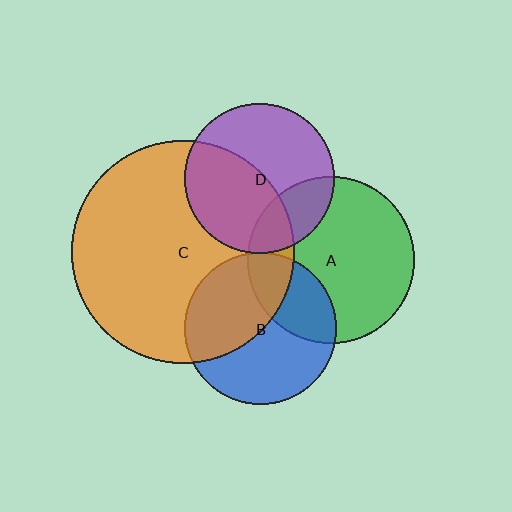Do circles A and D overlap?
Yes.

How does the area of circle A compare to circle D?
Approximately 1.2 times.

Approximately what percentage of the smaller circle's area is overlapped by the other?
Approximately 20%.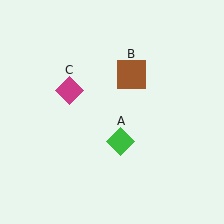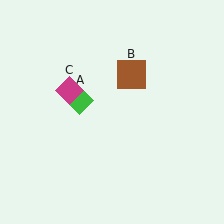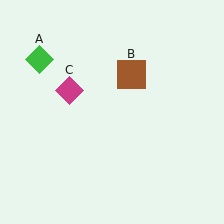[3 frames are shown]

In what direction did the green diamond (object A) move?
The green diamond (object A) moved up and to the left.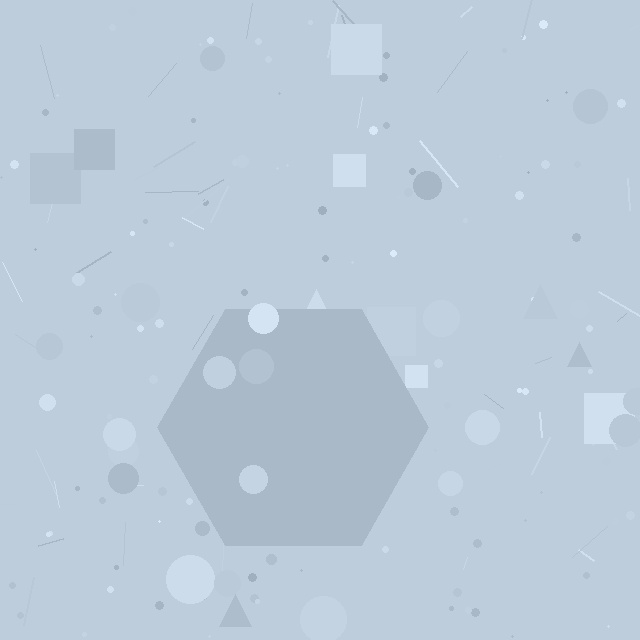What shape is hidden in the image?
A hexagon is hidden in the image.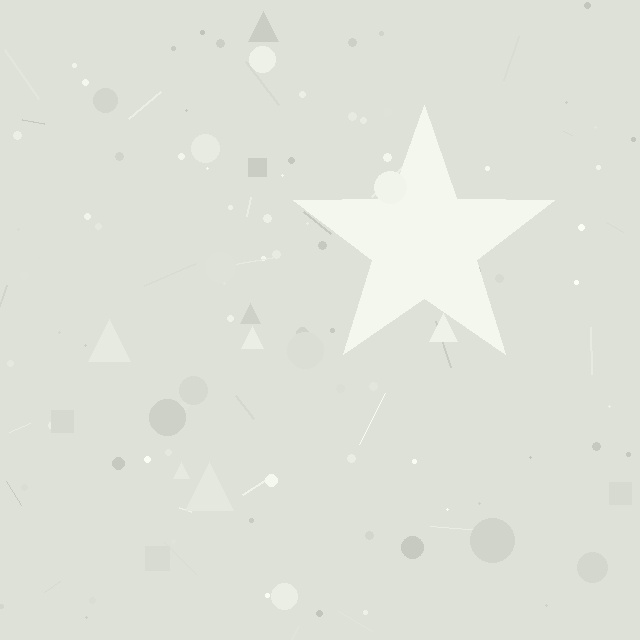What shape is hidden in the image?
A star is hidden in the image.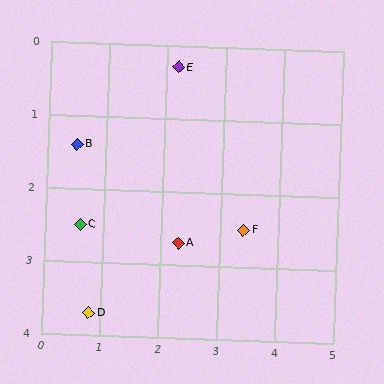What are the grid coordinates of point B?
Point B is at approximately (0.5, 1.4).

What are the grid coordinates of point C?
Point C is at approximately (0.6, 2.5).